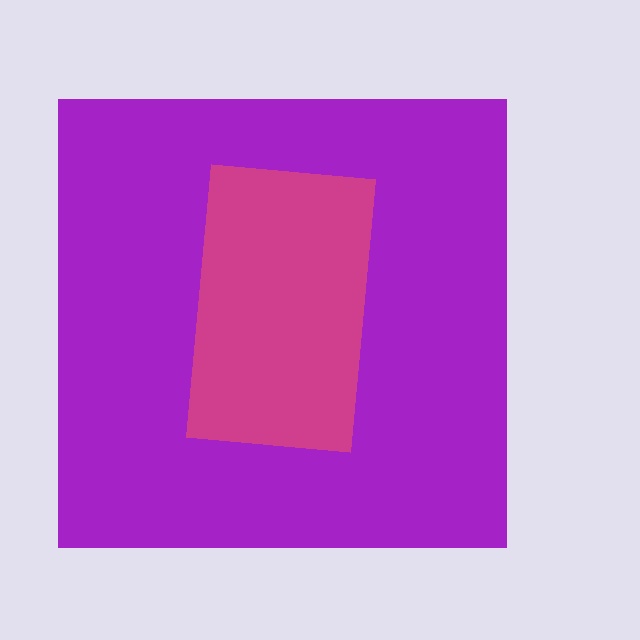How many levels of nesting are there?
2.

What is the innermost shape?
The magenta rectangle.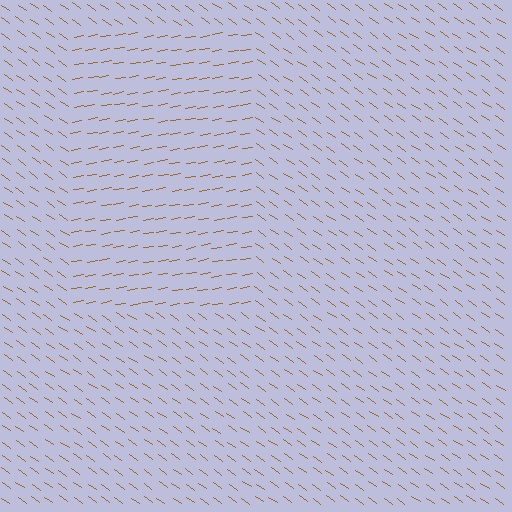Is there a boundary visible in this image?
Yes, there is a texture boundary formed by a change in line orientation.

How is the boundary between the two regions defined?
The boundary is defined purely by a change in line orientation (approximately 45 degrees difference). All lines are the same color and thickness.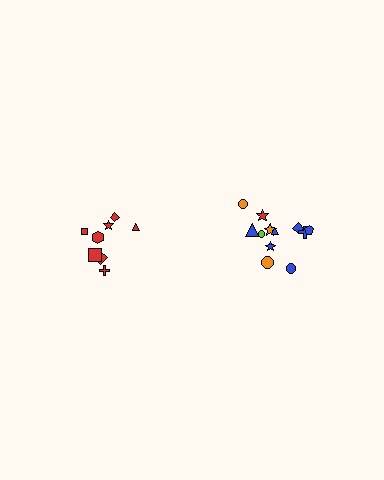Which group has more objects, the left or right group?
The right group.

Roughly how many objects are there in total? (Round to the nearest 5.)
Roughly 20 objects in total.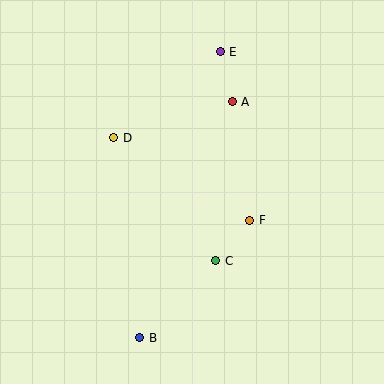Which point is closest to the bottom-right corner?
Point C is closest to the bottom-right corner.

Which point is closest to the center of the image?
Point F at (250, 220) is closest to the center.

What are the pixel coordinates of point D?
Point D is at (114, 138).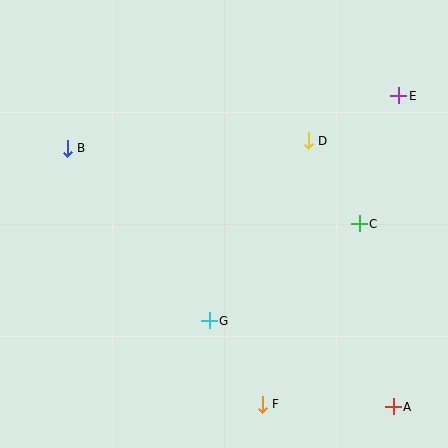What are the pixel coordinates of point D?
Point D is at (308, 141).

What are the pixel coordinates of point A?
Point A is at (393, 407).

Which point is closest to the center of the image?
Point G at (209, 321) is closest to the center.